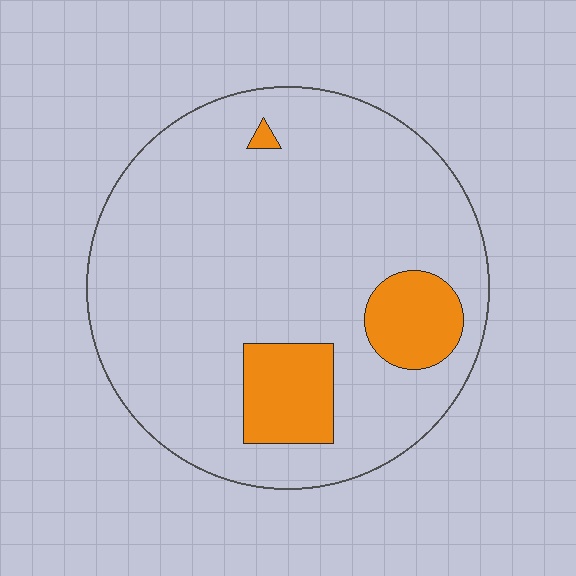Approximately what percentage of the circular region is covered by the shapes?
Approximately 15%.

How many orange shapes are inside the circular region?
3.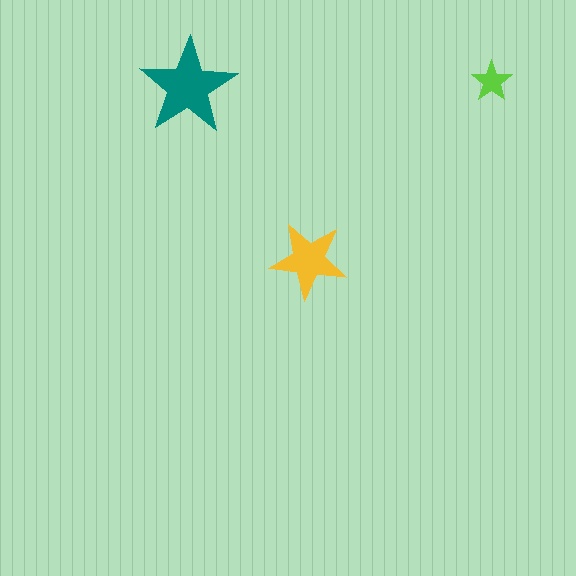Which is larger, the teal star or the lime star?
The teal one.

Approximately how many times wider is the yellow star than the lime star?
About 2 times wider.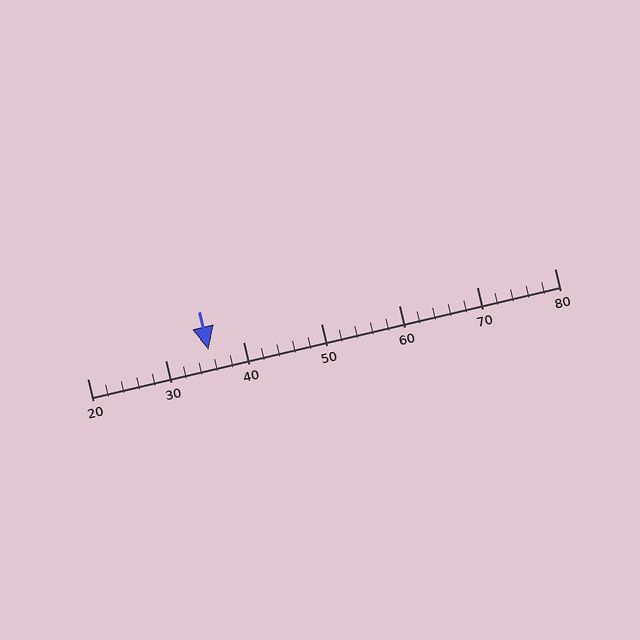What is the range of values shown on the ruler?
The ruler shows values from 20 to 80.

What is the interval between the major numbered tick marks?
The major tick marks are spaced 10 units apart.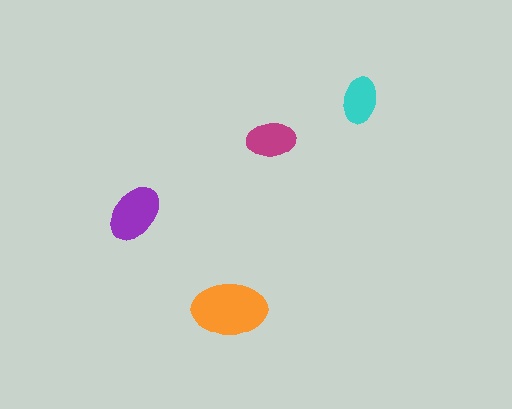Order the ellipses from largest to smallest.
the orange one, the purple one, the magenta one, the cyan one.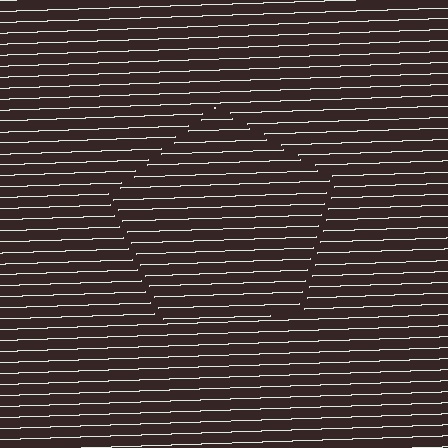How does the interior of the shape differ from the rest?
The interior of the shape contains the same grating, shifted by half a period — the contour is defined by the phase discontinuity where line-ends from the inner and outer gratings abut.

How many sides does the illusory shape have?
5 sides — the line-ends trace a pentagon.